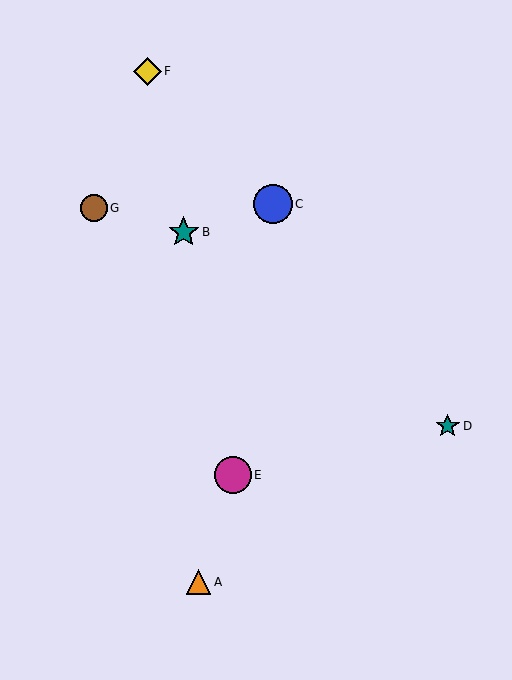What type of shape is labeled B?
Shape B is a teal star.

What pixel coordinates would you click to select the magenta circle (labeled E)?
Click at (233, 475) to select the magenta circle E.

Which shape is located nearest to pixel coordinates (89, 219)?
The brown circle (labeled G) at (94, 208) is nearest to that location.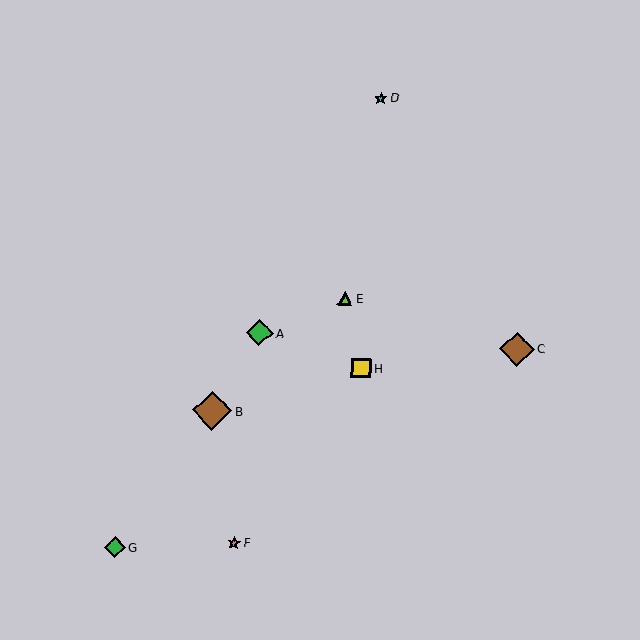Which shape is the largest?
The brown diamond (labeled B) is the largest.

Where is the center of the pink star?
The center of the pink star is at (234, 543).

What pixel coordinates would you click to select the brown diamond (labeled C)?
Click at (517, 349) to select the brown diamond C.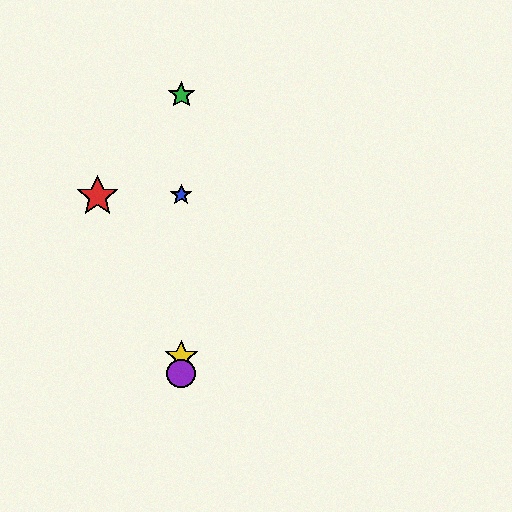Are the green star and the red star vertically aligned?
No, the green star is at x≈181 and the red star is at x≈98.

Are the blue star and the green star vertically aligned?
Yes, both are at x≈181.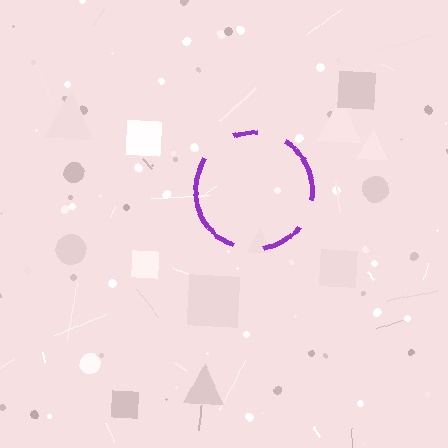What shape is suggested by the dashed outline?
The dashed outline suggests a circle.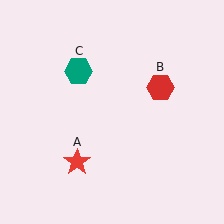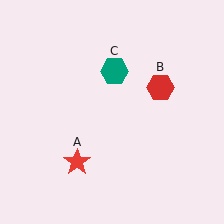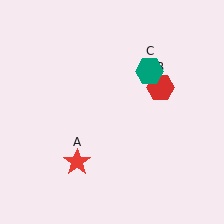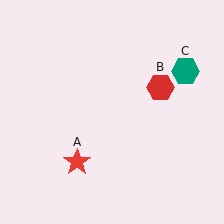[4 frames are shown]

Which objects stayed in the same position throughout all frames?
Red star (object A) and red hexagon (object B) remained stationary.